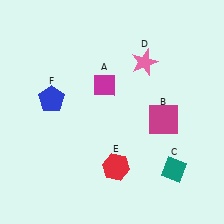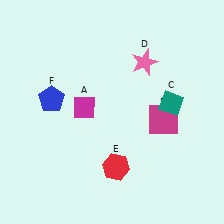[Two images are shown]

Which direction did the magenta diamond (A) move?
The magenta diamond (A) moved down.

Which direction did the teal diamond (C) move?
The teal diamond (C) moved up.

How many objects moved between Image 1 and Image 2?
2 objects moved between the two images.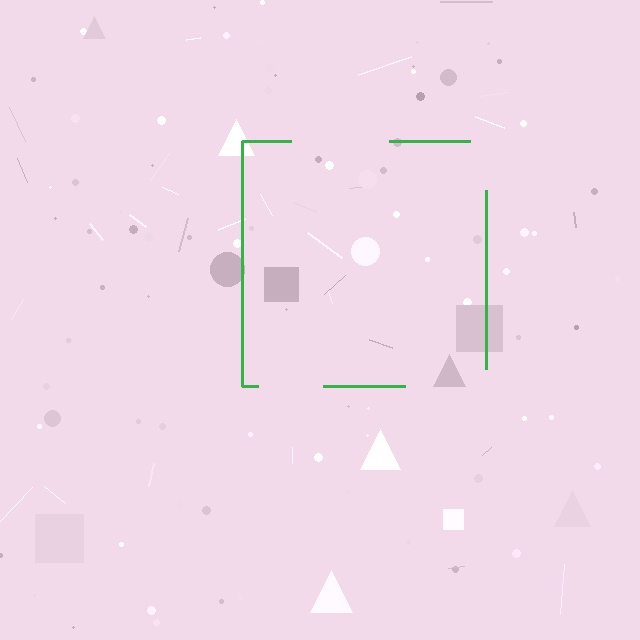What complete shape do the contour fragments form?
The contour fragments form a square.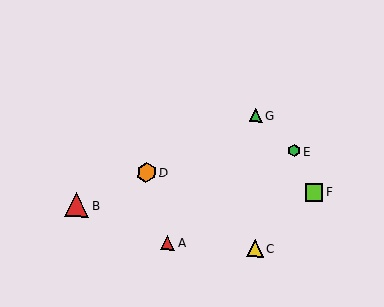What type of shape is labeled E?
Shape E is a green hexagon.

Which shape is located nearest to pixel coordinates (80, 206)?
The red triangle (labeled B) at (76, 205) is nearest to that location.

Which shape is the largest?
The red triangle (labeled B) is the largest.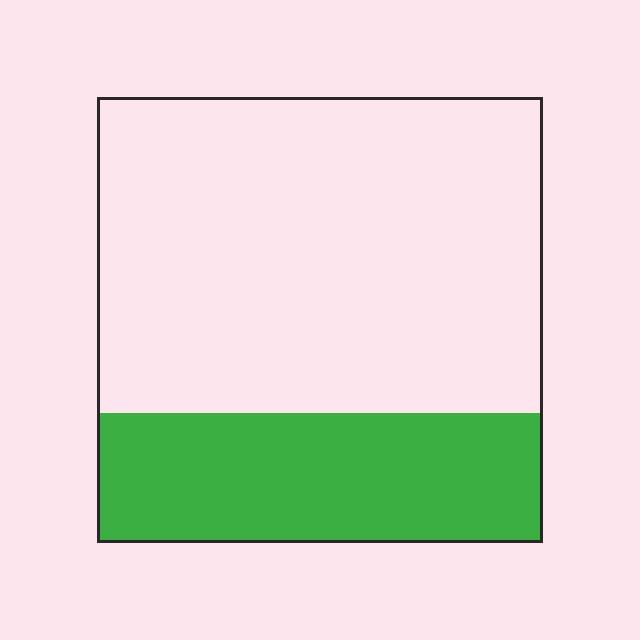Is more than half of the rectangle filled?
No.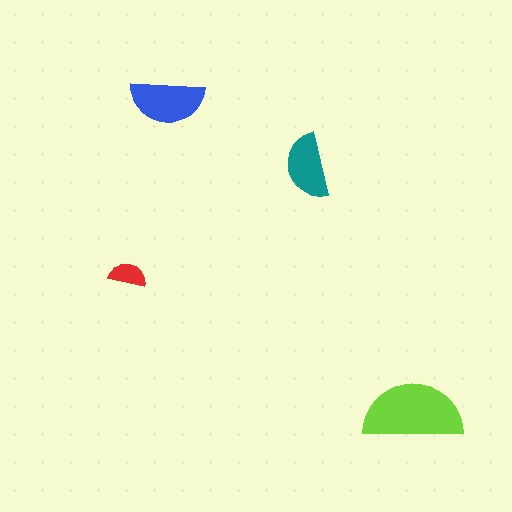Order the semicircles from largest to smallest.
the lime one, the blue one, the teal one, the red one.